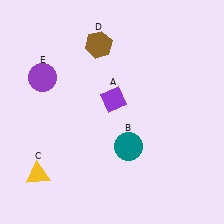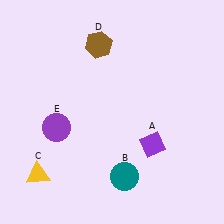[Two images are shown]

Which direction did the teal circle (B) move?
The teal circle (B) moved down.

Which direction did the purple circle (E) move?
The purple circle (E) moved down.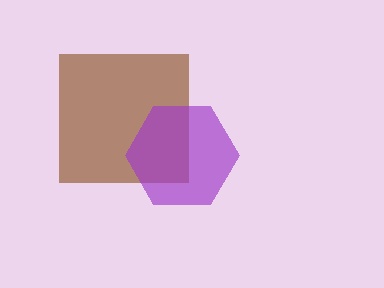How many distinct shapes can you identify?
There are 2 distinct shapes: a brown square, a purple hexagon.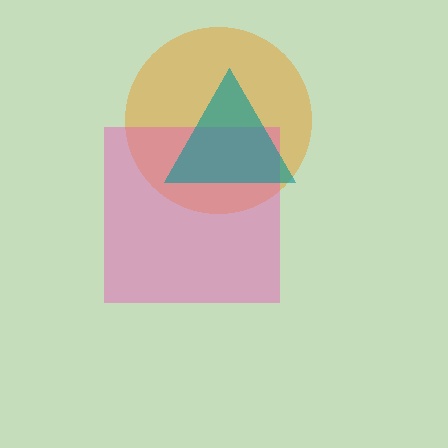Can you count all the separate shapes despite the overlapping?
Yes, there are 3 separate shapes.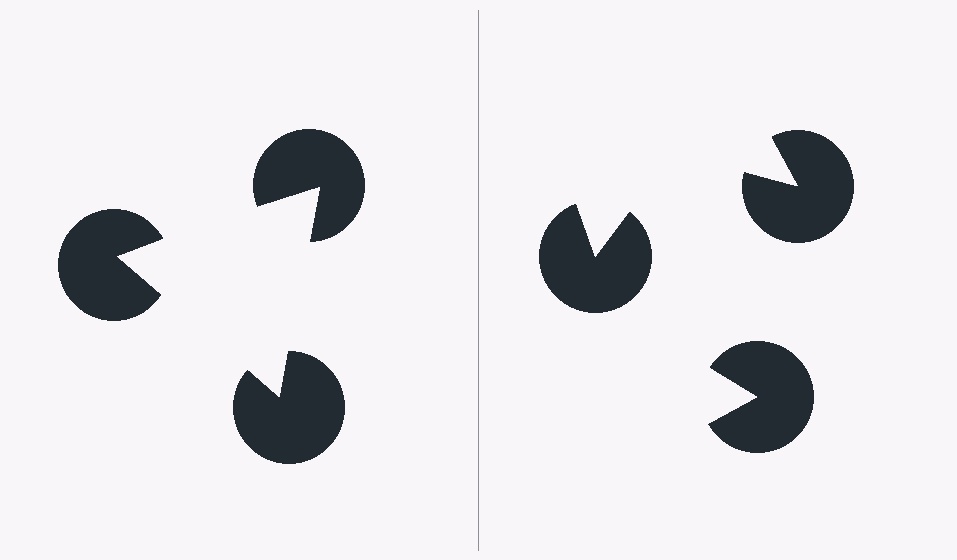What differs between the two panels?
The pac-man discs are positioned identically on both sides; only the wedge orientations differ. On the left they align to a triangle; on the right they are misaligned.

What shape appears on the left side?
An illusory triangle.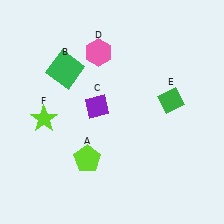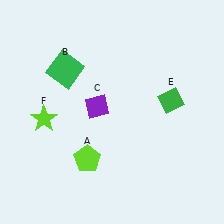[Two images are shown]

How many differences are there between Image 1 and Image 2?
There is 1 difference between the two images.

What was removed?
The pink hexagon (D) was removed in Image 2.